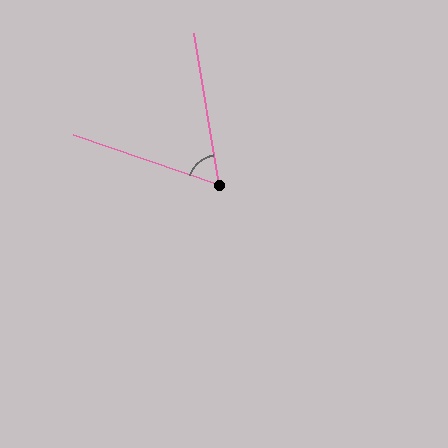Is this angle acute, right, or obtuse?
It is acute.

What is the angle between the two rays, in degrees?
Approximately 62 degrees.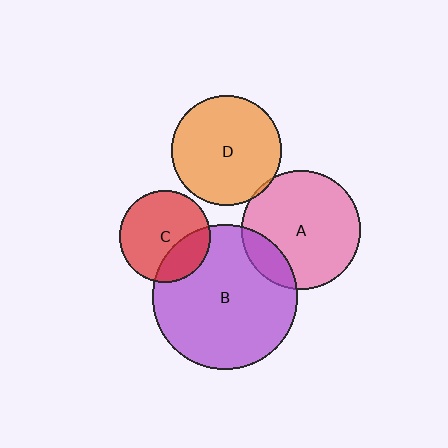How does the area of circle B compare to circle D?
Approximately 1.7 times.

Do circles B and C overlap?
Yes.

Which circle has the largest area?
Circle B (purple).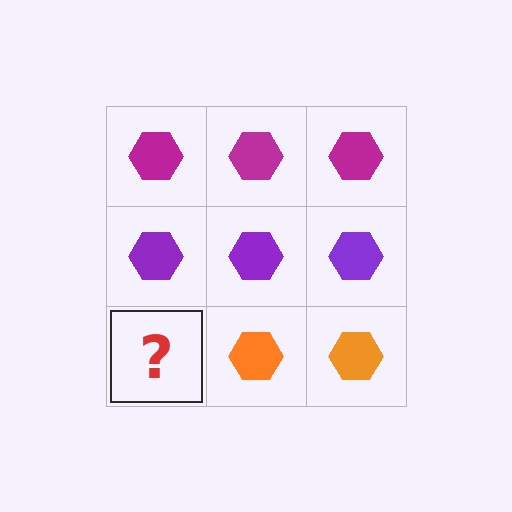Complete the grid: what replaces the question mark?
The question mark should be replaced with an orange hexagon.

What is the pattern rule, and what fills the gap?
The rule is that each row has a consistent color. The gap should be filled with an orange hexagon.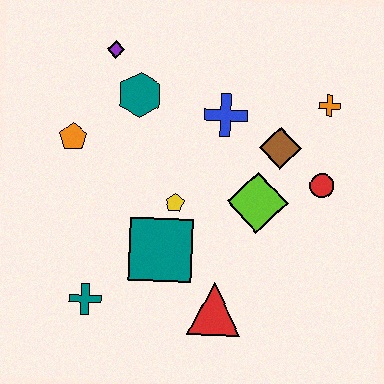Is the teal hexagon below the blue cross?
No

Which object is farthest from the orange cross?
The teal cross is farthest from the orange cross.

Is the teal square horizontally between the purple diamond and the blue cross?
Yes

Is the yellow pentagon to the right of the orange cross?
No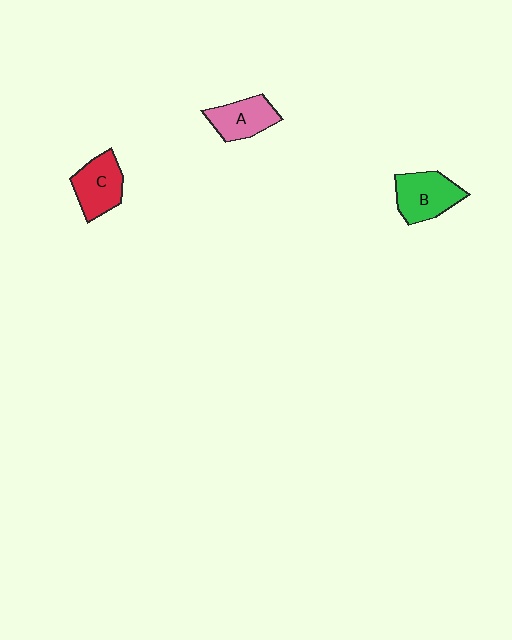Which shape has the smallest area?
Shape A (pink).